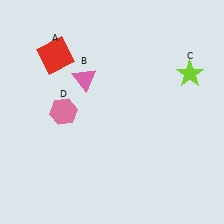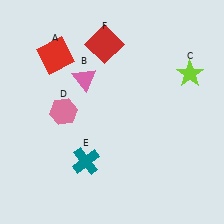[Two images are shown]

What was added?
A teal cross (E), a red square (F) were added in Image 2.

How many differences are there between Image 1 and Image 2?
There are 2 differences between the two images.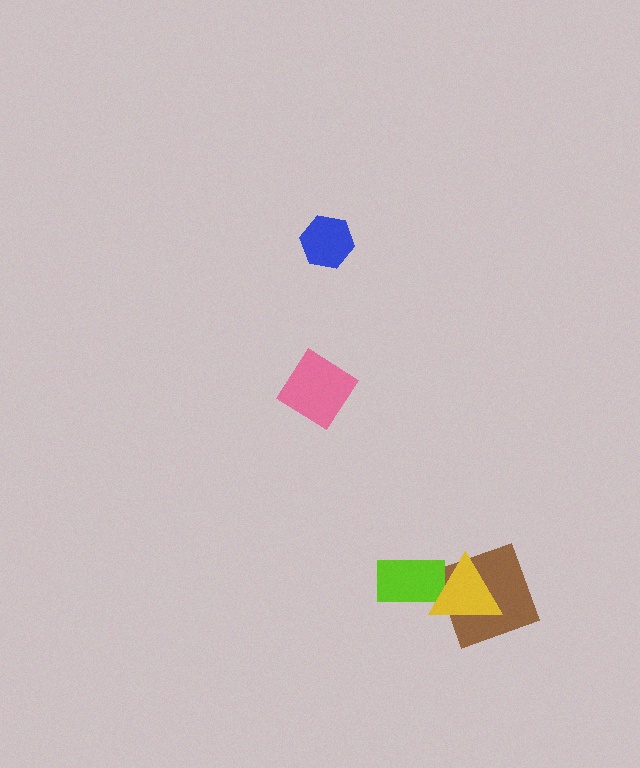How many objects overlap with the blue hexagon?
0 objects overlap with the blue hexagon.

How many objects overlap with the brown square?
1 object overlaps with the brown square.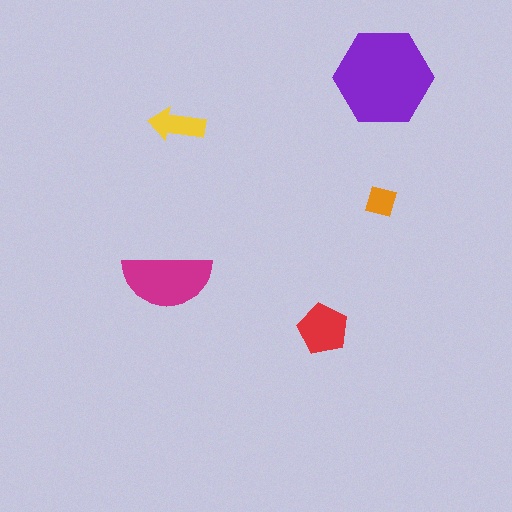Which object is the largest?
The purple hexagon.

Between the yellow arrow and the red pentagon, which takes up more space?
The red pentagon.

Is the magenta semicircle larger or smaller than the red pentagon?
Larger.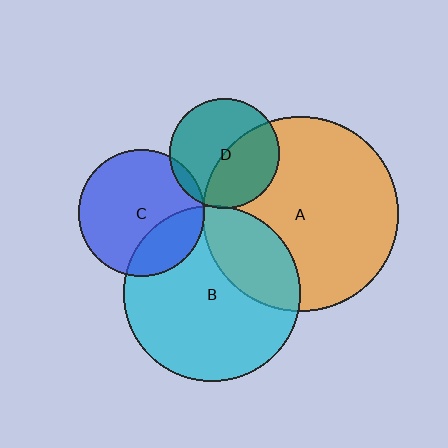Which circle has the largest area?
Circle A (orange).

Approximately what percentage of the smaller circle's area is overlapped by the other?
Approximately 5%.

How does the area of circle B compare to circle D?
Approximately 2.6 times.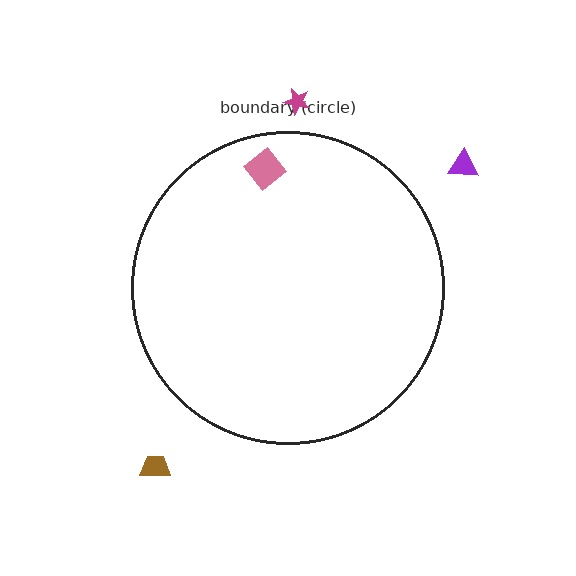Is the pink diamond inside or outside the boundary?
Inside.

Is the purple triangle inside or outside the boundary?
Outside.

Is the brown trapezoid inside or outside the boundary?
Outside.